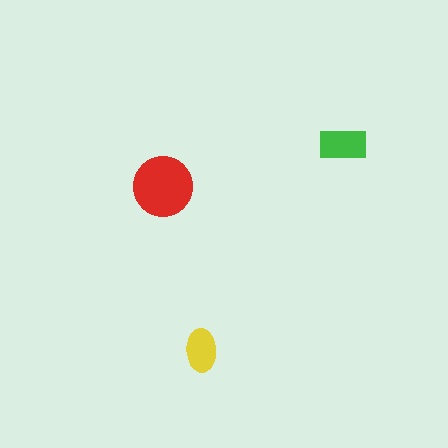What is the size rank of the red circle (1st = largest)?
1st.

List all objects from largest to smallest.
The red circle, the green rectangle, the yellow ellipse.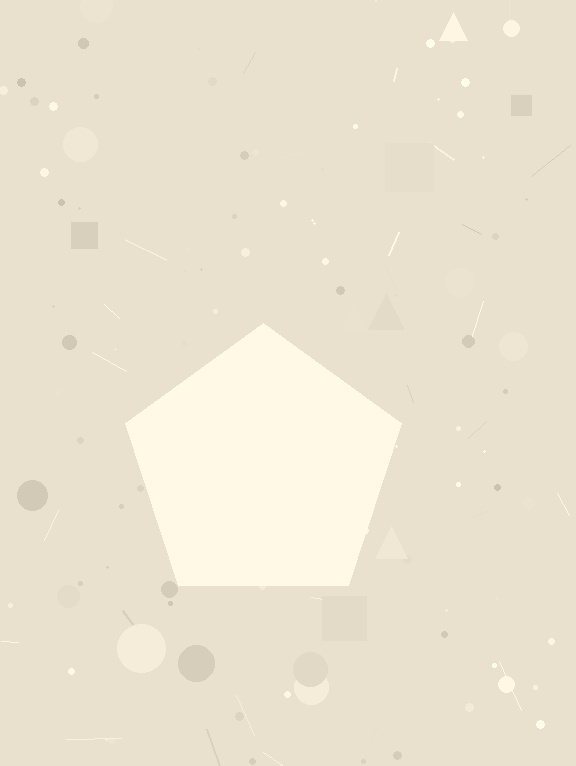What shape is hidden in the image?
A pentagon is hidden in the image.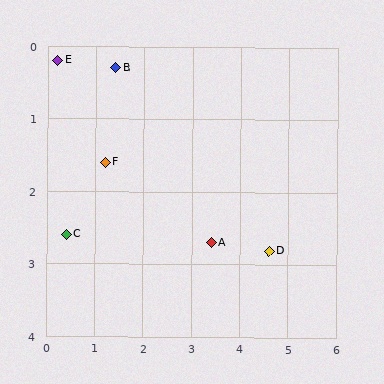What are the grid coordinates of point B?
Point B is at approximately (1.4, 0.3).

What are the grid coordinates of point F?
Point F is at approximately (1.2, 1.6).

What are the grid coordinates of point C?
Point C is at approximately (0.4, 2.6).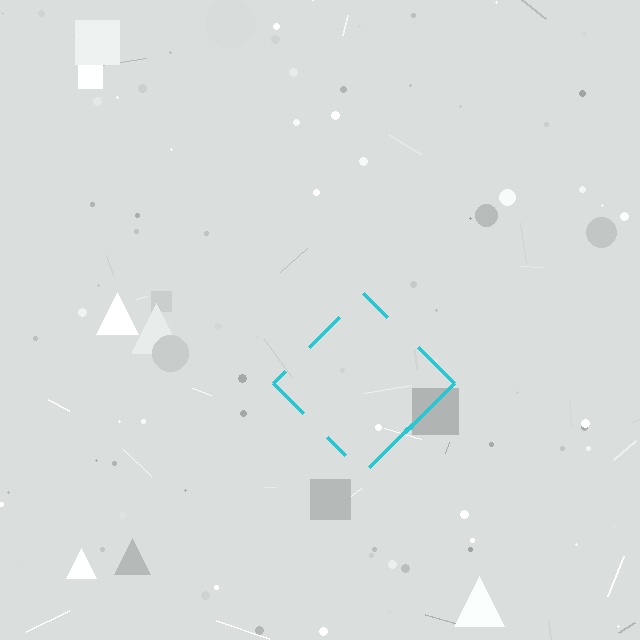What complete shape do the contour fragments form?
The contour fragments form a diamond.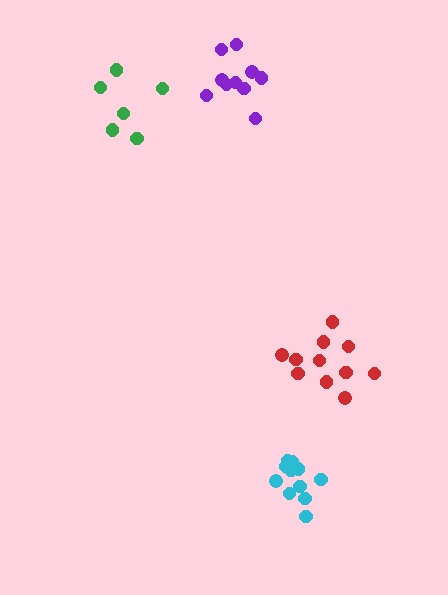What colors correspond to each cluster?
The clusters are colored: red, green, cyan, purple.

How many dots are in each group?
Group 1: 11 dots, Group 2: 6 dots, Group 3: 11 dots, Group 4: 10 dots (38 total).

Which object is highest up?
The purple cluster is topmost.